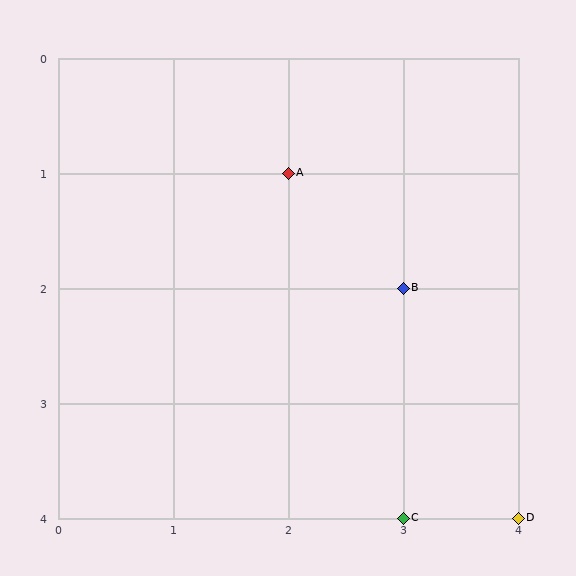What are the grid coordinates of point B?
Point B is at grid coordinates (3, 2).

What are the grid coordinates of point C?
Point C is at grid coordinates (3, 4).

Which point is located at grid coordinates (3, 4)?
Point C is at (3, 4).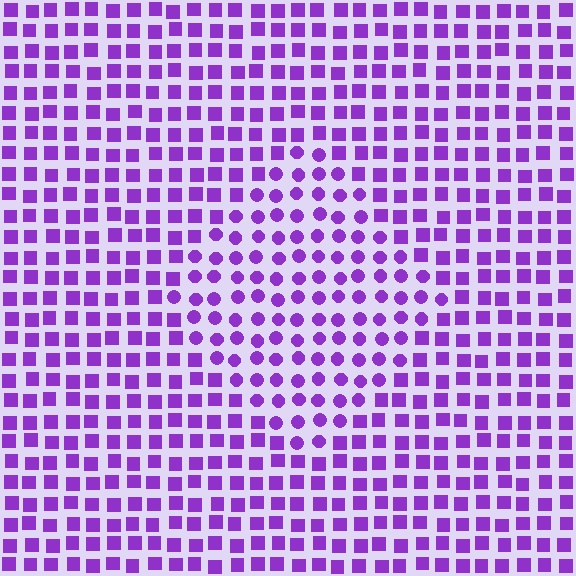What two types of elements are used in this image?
The image uses circles inside the diamond region and squares outside it.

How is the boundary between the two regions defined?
The boundary is defined by a change in element shape: circles inside vs. squares outside. All elements share the same color and spacing.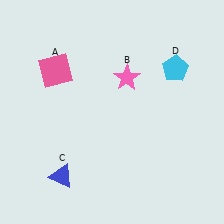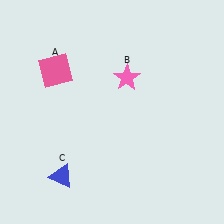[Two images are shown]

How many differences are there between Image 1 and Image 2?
There is 1 difference between the two images.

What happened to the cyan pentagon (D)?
The cyan pentagon (D) was removed in Image 2. It was in the top-right area of Image 1.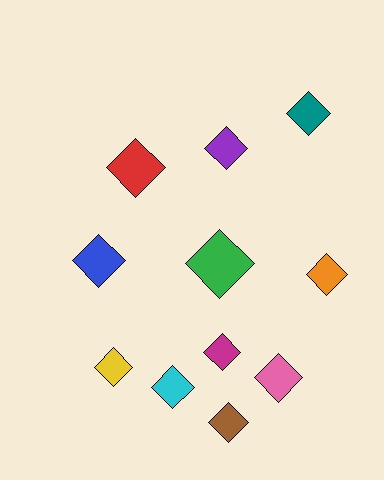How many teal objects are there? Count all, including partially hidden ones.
There is 1 teal object.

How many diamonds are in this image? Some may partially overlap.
There are 11 diamonds.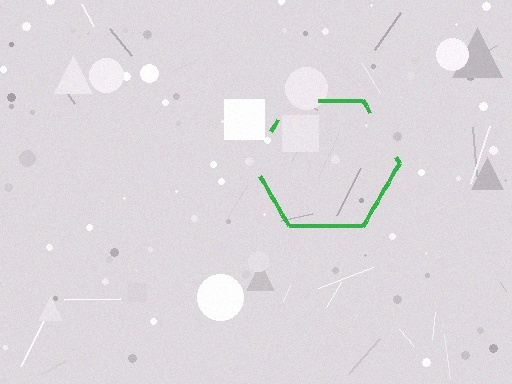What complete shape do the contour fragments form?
The contour fragments form a hexagon.